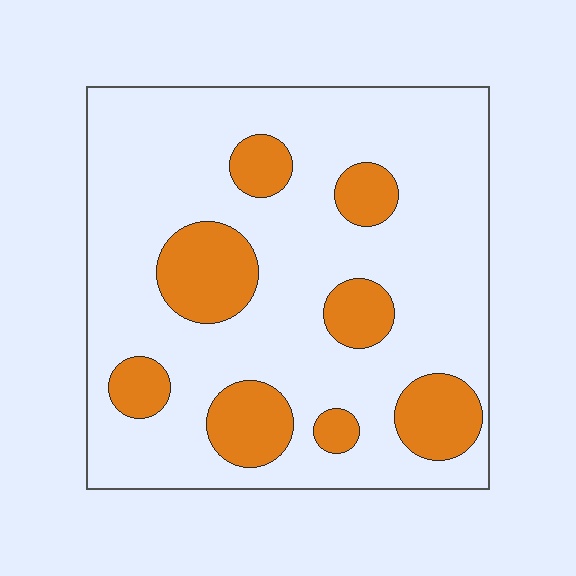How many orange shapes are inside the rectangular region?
8.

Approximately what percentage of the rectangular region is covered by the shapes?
Approximately 20%.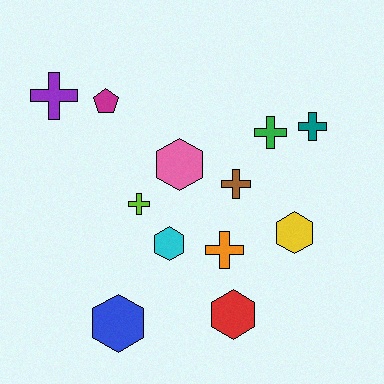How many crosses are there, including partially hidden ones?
There are 6 crosses.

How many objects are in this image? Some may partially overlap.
There are 12 objects.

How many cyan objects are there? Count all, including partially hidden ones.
There is 1 cyan object.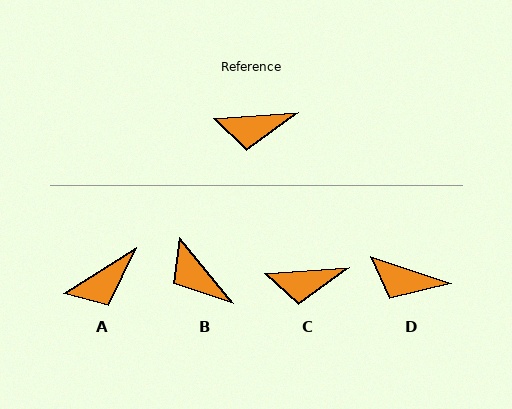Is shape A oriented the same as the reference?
No, it is off by about 28 degrees.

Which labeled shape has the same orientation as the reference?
C.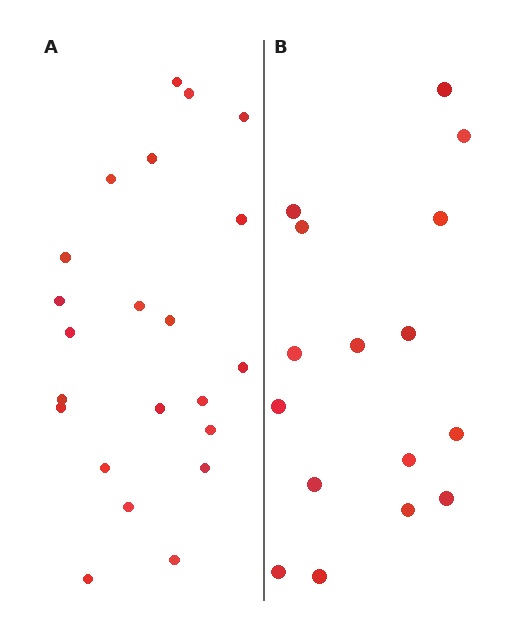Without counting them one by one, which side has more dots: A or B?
Region A (the left region) has more dots.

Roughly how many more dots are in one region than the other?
Region A has about 6 more dots than region B.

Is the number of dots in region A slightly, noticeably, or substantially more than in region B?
Region A has noticeably more, but not dramatically so. The ratio is roughly 1.4 to 1.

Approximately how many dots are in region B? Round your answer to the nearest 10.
About 20 dots. (The exact count is 16, which rounds to 20.)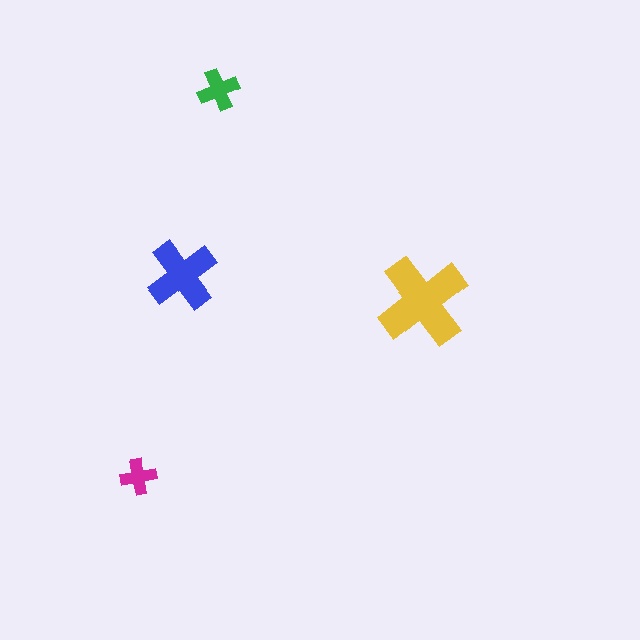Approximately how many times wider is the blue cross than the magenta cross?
About 2 times wider.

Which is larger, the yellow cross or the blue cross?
The yellow one.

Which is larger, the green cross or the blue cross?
The blue one.